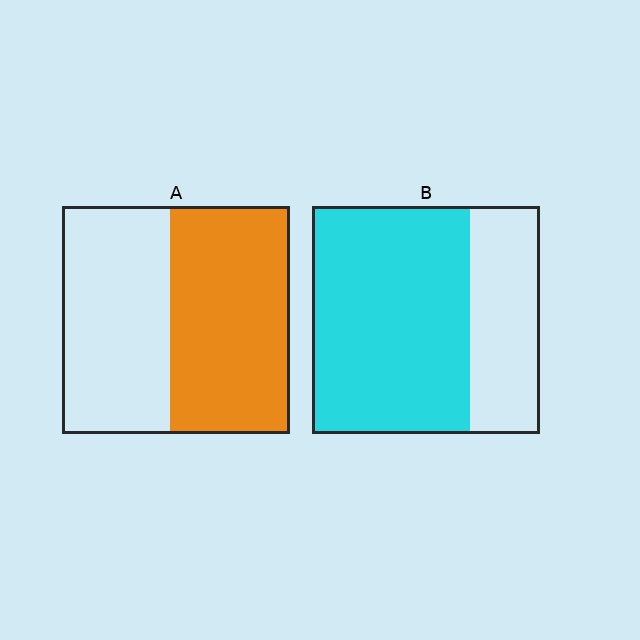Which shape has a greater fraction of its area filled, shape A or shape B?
Shape B.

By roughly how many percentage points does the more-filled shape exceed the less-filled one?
By roughly 15 percentage points (B over A).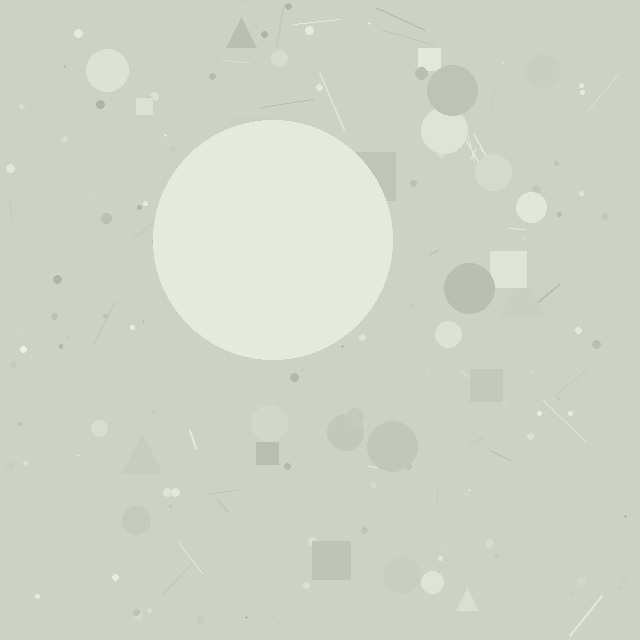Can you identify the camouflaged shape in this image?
The camouflaged shape is a circle.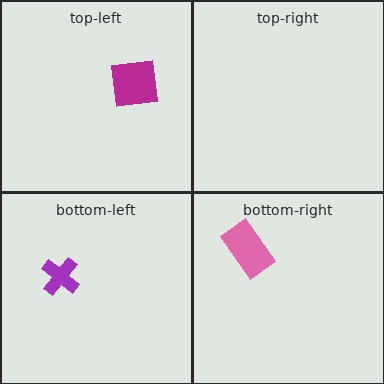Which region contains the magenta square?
The top-left region.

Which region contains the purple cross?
The bottom-left region.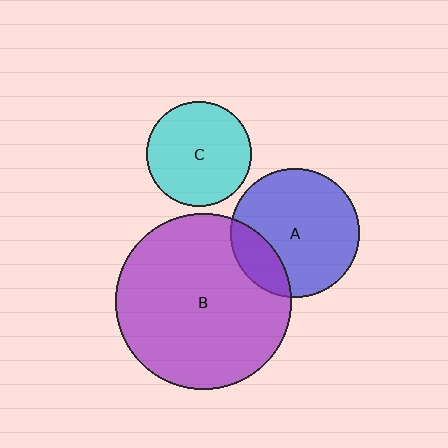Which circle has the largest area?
Circle B (purple).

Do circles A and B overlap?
Yes.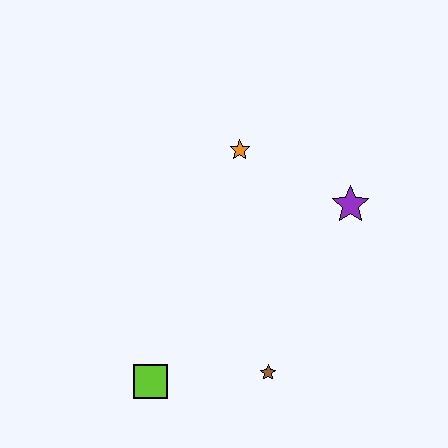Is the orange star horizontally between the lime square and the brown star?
Yes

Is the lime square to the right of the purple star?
No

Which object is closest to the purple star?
The orange star is closest to the purple star.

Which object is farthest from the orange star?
The lime square is farthest from the orange star.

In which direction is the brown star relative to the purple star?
The brown star is below the purple star.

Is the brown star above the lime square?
Yes